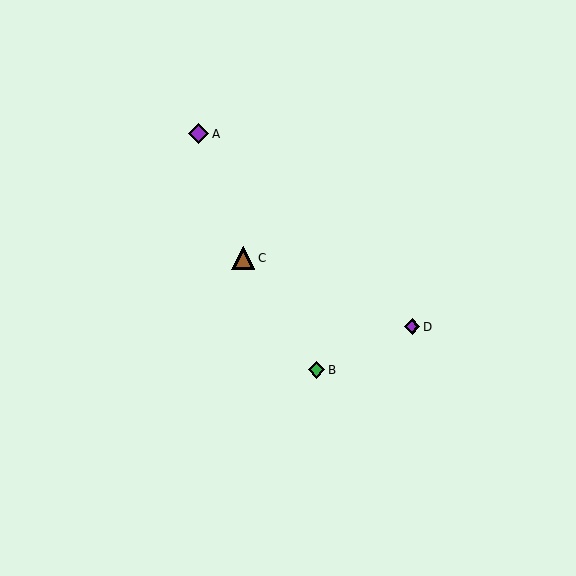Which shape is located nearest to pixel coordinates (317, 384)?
The green diamond (labeled B) at (317, 370) is nearest to that location.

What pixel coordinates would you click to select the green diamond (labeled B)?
Click at (317, 370) to select the green diamond B.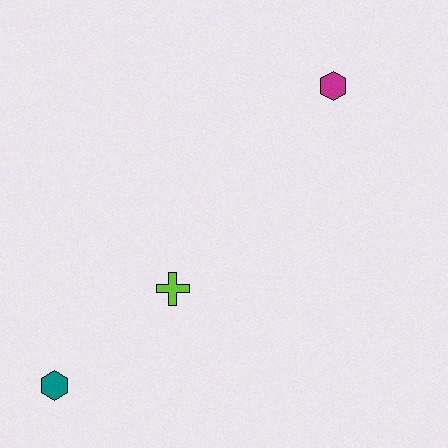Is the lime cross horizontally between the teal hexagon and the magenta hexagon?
Yes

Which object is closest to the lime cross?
The teal hexagon is closest to the lime cross.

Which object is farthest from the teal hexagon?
The magenta hexagon is farthest from the teal hexagon.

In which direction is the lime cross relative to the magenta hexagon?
The lime cross is below the magenta hexagon.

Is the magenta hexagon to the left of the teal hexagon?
No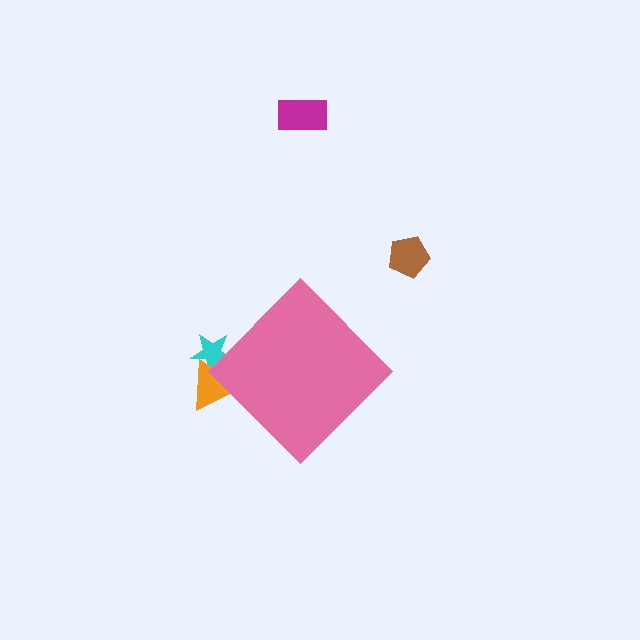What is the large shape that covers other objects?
A pink diamond.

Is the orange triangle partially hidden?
Yes, the orange triangle is partially hidden behind the pink diamond.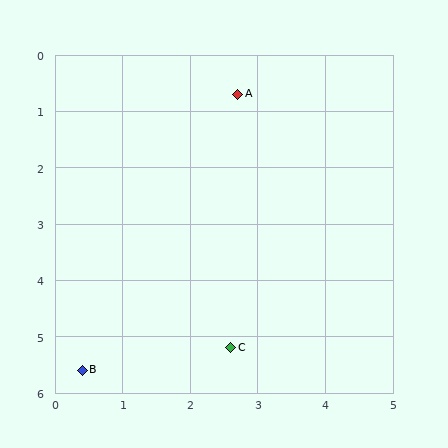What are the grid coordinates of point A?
Point A is at approximately (2.7, 0.7).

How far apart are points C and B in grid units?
Points C and B are about 2.2 grid units apart.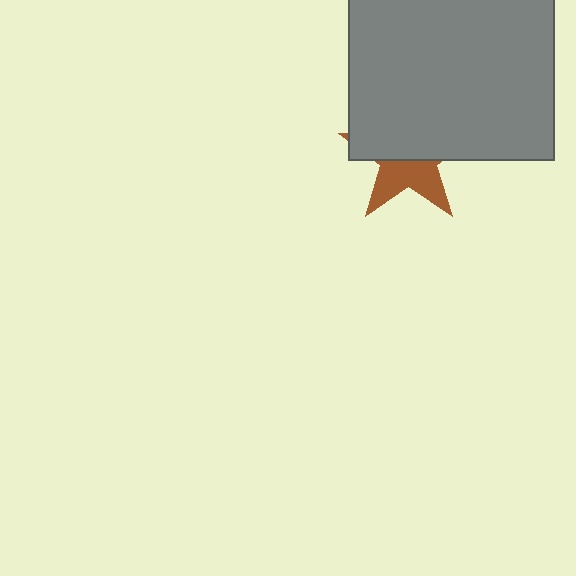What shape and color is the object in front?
The object in front is a gray rectangle.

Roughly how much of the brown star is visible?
A small part of it is visible (roughly 41%).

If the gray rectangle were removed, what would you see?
You would see the complete brown star.